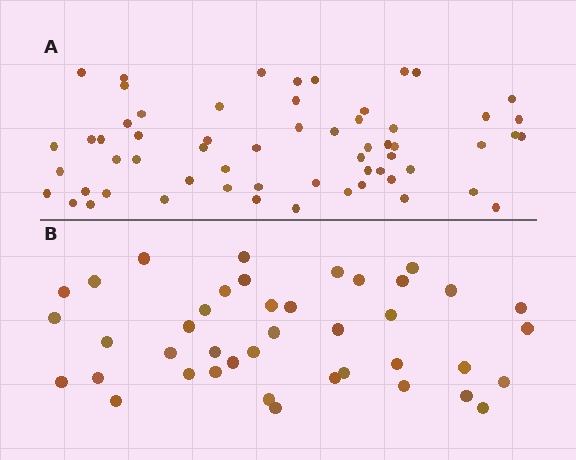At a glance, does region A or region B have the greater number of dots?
Region A (the top region) has more dots.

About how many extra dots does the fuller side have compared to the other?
Region A has approximately 20 more dots than region B.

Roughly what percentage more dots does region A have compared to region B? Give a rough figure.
About 45% more.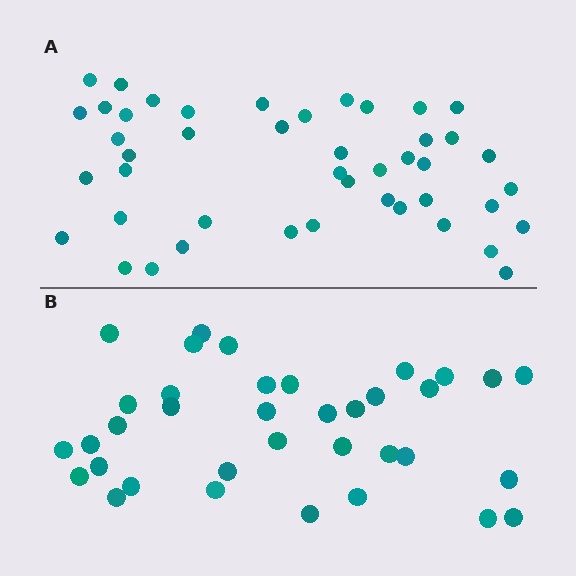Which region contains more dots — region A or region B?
Region A (the top region) has more dots.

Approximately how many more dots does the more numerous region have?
Region A has roughly 8 or so more dots than region B.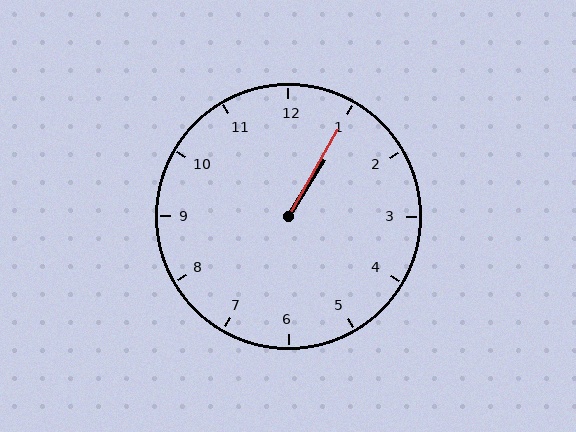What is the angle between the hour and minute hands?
Approximately 2 degrees.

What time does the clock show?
1:05.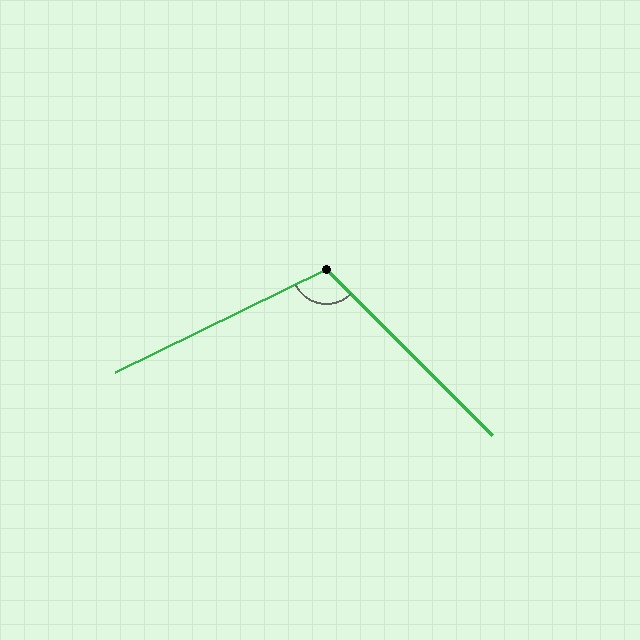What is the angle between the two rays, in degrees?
Approximately 109 degrees.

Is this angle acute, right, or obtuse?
It is obtuse.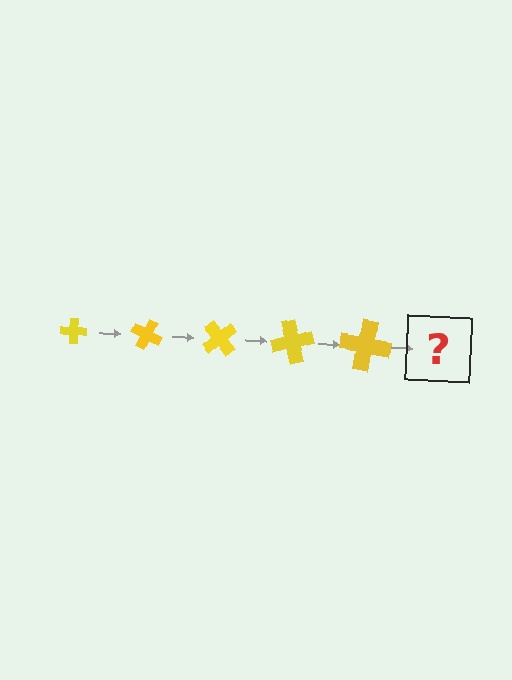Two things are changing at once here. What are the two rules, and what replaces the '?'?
The two rules are that the cross grows larger each step and it rotates 25 degrees each step. The '?' should be a cross, larger than the previous one and rotated 125 degrees from the start.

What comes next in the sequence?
The next element should be a cross, larger than the previous one and rotated 125 degrees from the start.